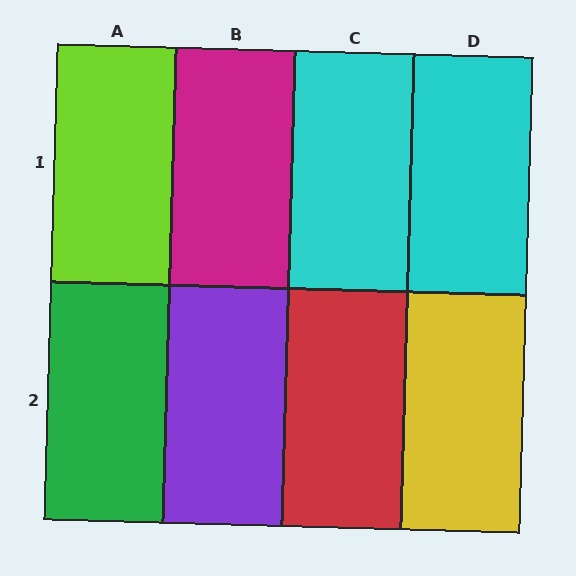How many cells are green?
1 cell is green.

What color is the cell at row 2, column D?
Yellow.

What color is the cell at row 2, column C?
Red.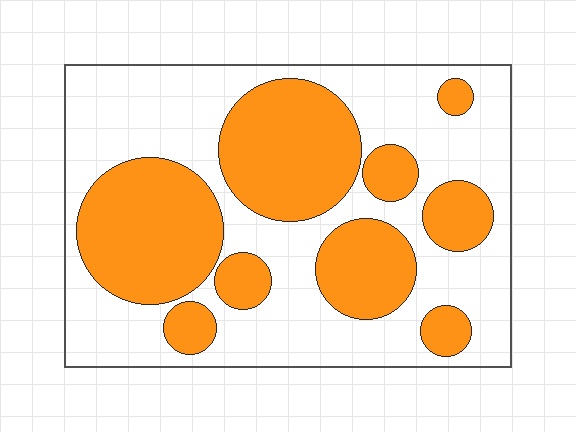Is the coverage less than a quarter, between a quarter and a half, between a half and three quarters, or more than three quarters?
Between a quarter and a half.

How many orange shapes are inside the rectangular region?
9.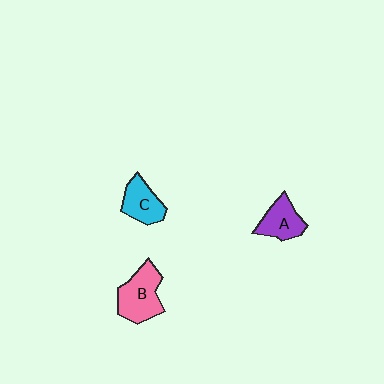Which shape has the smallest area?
Shape A (purple).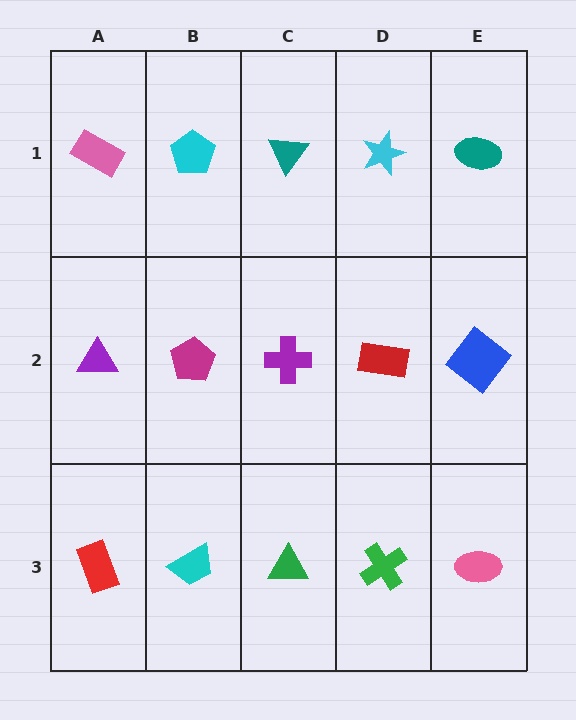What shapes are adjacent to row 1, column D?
A red rectangle (row 2, column D), a teal triangle (row 1, column C), a teal ellipse (row 1, column E).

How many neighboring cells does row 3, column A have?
2.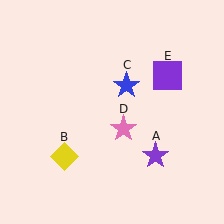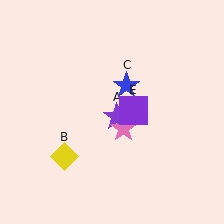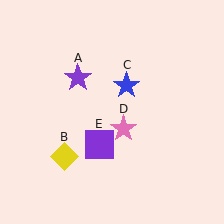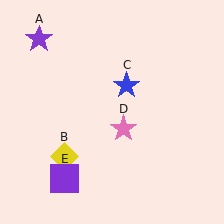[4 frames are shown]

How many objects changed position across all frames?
2 objects changed position: purple star (object A), purple square (object E).